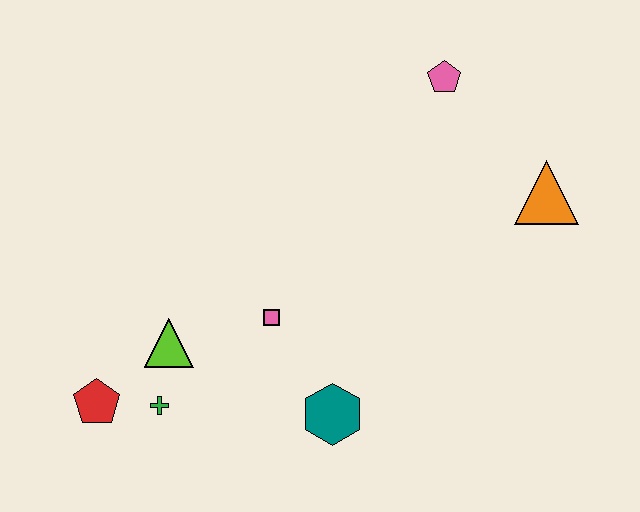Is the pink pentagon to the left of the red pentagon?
No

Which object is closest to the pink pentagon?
The orange triangle is closest to the pink pentagon.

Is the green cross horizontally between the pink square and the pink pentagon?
No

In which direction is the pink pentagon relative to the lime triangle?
The pink pentagon is to the right of the lime triangle.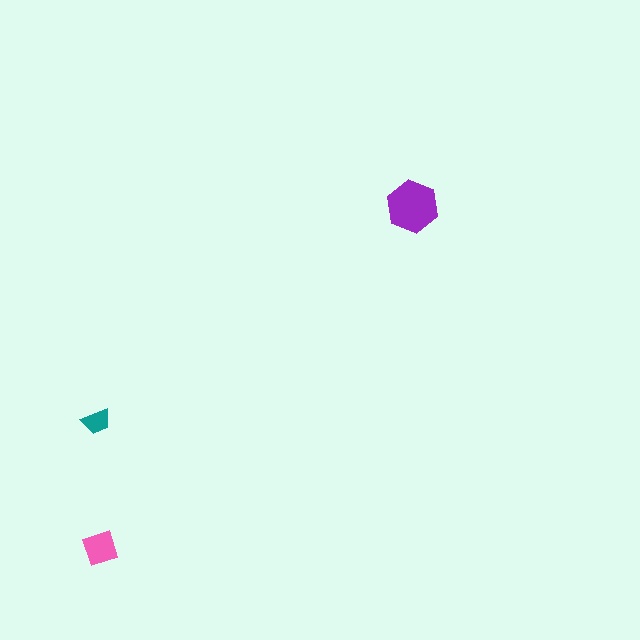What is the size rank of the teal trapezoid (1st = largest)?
3rd.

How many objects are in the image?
There are 3 objects in the image.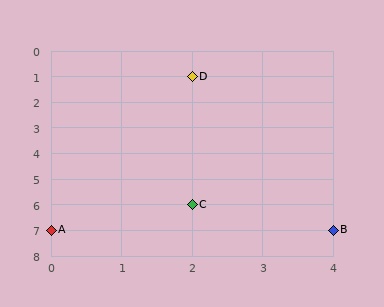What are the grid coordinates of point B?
Point B is at grid coordinates (4, 7).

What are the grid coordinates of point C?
Point C is at grid coordinates (2, 6).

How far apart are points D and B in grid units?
Points D and B are 2 columns and 6 rows apart (about 6.3 grid units diagonally).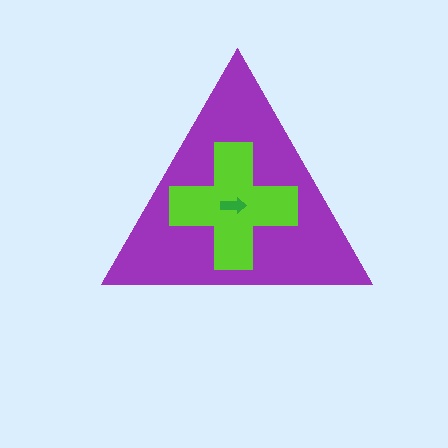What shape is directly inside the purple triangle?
The lime cross.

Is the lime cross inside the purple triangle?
Yes.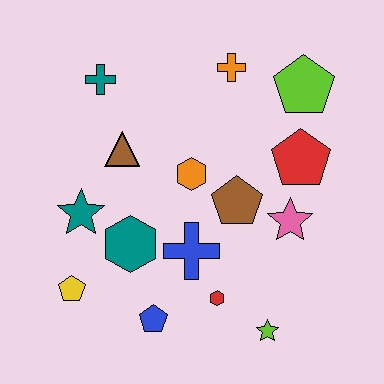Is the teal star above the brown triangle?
No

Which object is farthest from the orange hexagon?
The lime star is farthest from the orange hexagon.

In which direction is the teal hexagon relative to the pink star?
The teal hexagon is to the left of the pink star.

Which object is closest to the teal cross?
The brown triangle is closest to the teal cross.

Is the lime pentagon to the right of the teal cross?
Yes